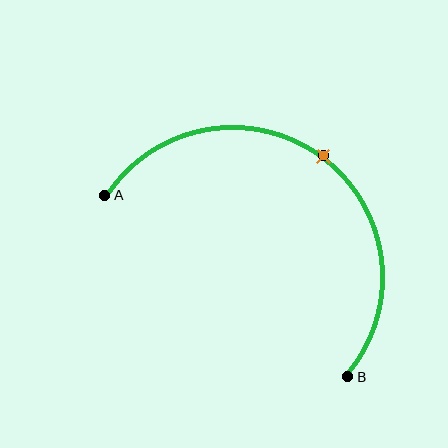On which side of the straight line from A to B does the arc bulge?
The arc bulges above and to the right of the straight line connecting A and B.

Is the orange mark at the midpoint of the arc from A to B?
Yes. The orange mark lies on the arc at equal arc-length from both A and B — it is the arc midpoint.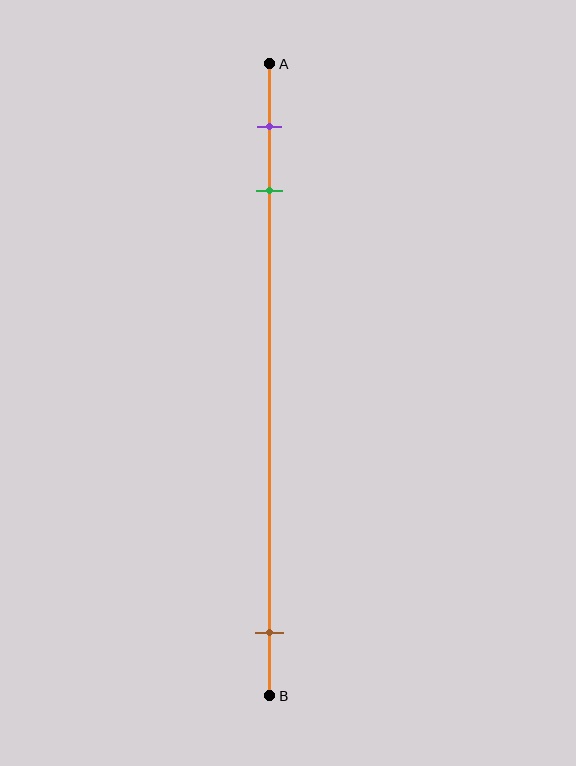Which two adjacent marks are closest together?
The purple and green marks are the closest adjacent pair.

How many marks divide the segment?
There are 3 marks dividing the segment.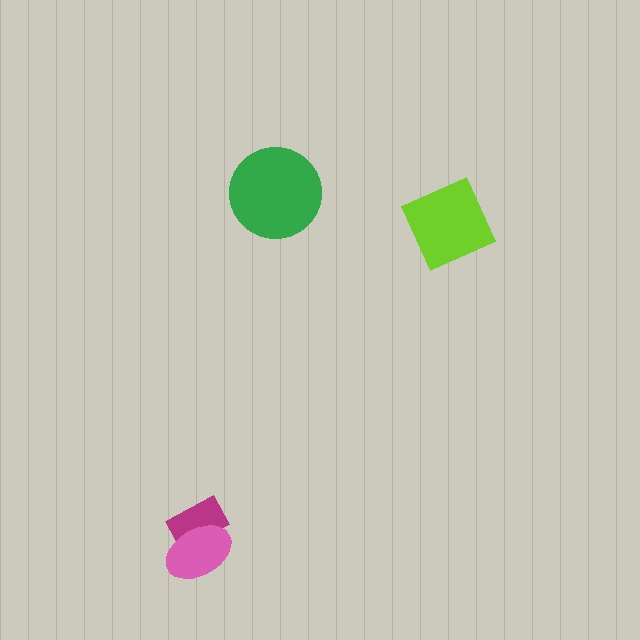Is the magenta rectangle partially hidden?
Yes, it is partially covered by another shape.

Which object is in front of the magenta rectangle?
The pink ellipse is in front of the magenta rectangle.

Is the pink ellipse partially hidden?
No, no other shape covers it.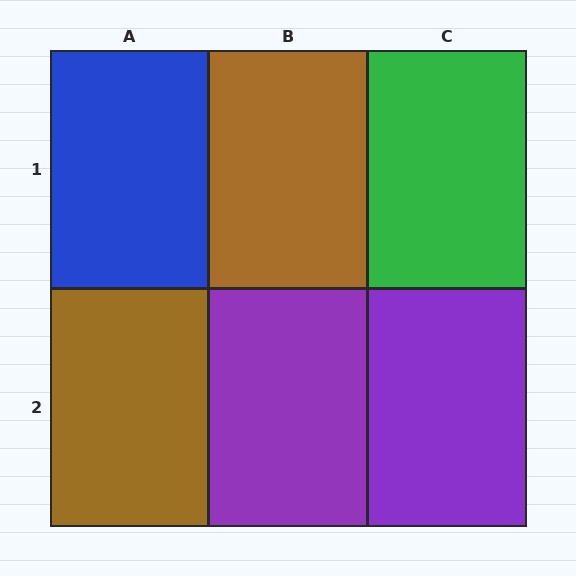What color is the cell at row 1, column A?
Blue.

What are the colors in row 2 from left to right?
Brown, purple, purple.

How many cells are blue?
1 cell is blue.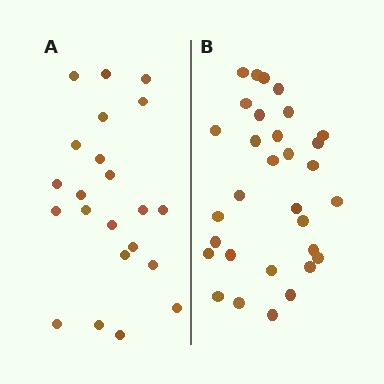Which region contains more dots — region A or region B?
Region B (the right region) has more dots.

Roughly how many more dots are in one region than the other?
Region B has roughly 8 or so more dots than region A.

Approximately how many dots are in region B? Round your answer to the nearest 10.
About 30 dots. (The exact count is 31, which rounds to 30.)